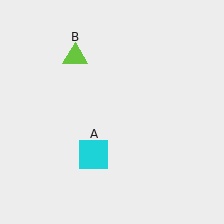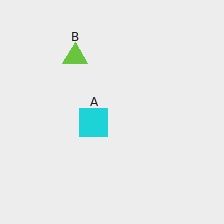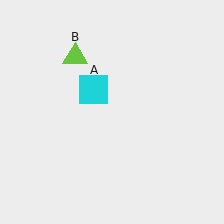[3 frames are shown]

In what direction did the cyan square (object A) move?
The cyan square (object A) moved up.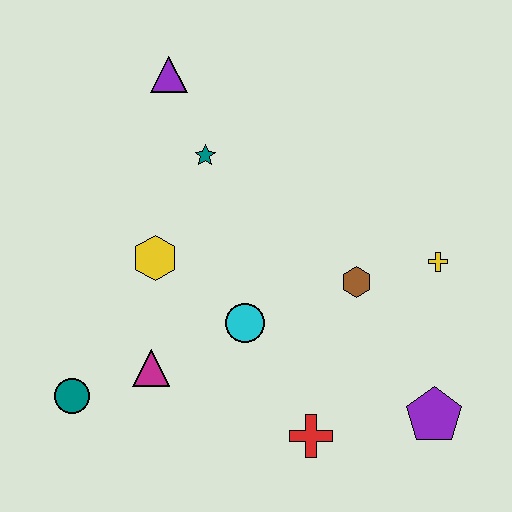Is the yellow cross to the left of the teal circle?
No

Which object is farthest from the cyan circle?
The purple triangle is farthest from the cyan circle.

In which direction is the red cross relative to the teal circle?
The red cross is to the right of the teal circle.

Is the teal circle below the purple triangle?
Yes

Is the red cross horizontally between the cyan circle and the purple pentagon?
Yes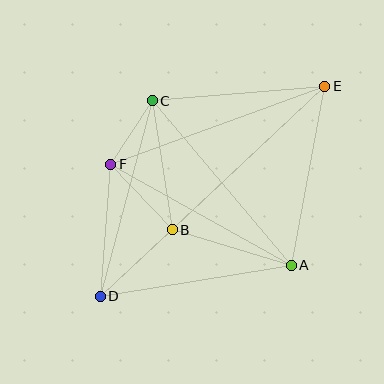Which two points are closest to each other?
Points C and F are closest to each other.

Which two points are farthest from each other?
Points D and E are farthest from each other.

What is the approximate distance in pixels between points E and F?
The distance between E and F is approximately 228 pixels.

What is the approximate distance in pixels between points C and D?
The distance between C and D is approximately 202 pixels.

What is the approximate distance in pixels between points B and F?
The distance between B and F is approximately 90 pixels.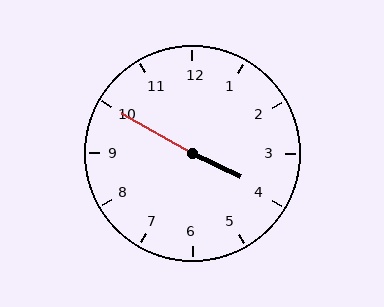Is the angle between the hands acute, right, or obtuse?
It is obtuse.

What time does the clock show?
3:50.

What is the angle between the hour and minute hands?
Approximately 175 degrees.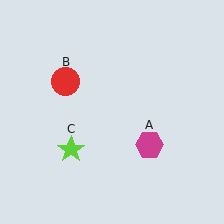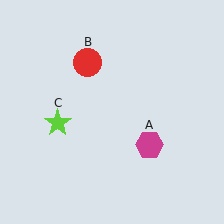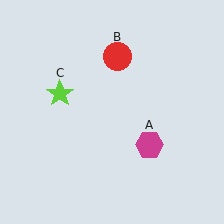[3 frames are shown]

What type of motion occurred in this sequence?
The red circle (object B), lime star (object C) rotated clockwise around the center of the scene.